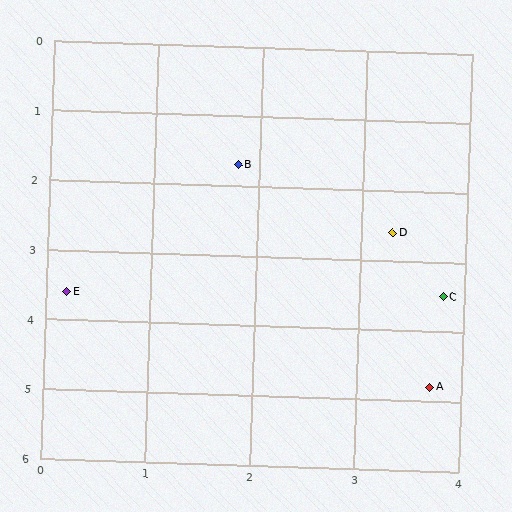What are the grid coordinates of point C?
Point C is at approximately (3.8, 3.5).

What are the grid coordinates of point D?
Point D is at approximately (3.3, 2.6).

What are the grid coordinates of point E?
Point E is at approximately (0.2, 3.6).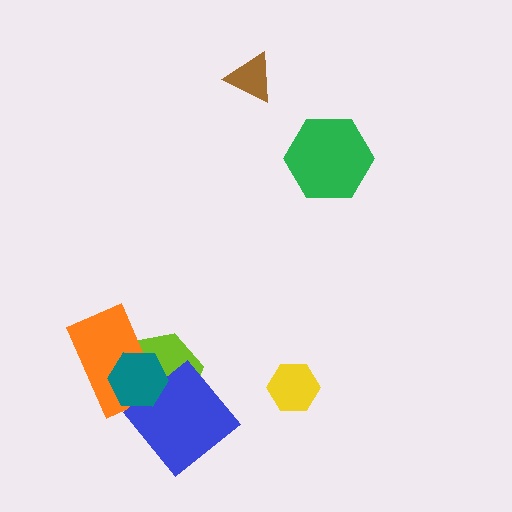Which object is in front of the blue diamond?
The teal hexagon is in front of the blue diamond.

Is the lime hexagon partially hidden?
Yes, it is partially covered by another shape.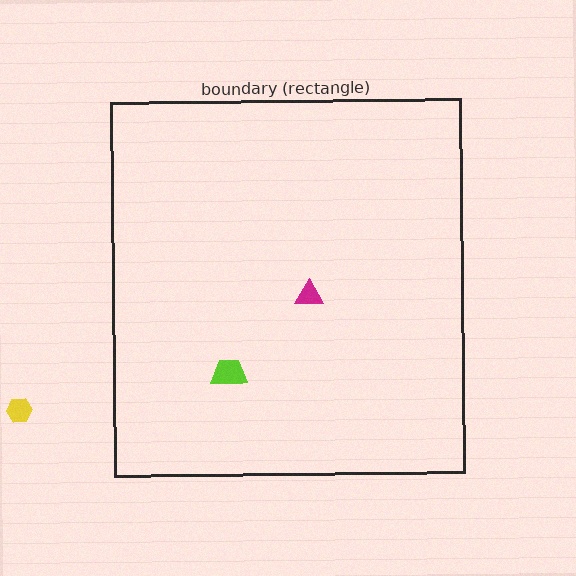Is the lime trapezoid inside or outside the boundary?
Inside.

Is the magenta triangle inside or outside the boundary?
Inside.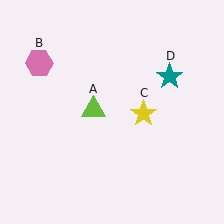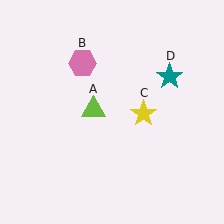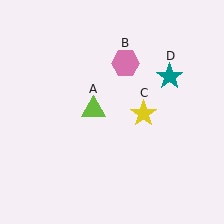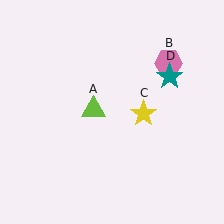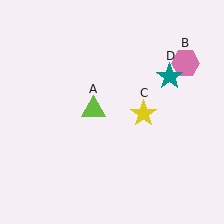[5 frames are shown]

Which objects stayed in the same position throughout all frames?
Lime triangle (object A) and yellow star (object C) and teal star (object D) remained stationary.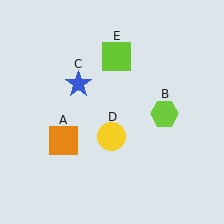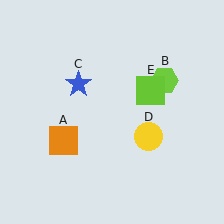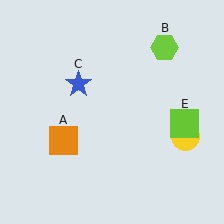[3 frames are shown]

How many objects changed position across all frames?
3 objects changed position: lime hexagon (object B), yellow circle (object D), lime square (object E).